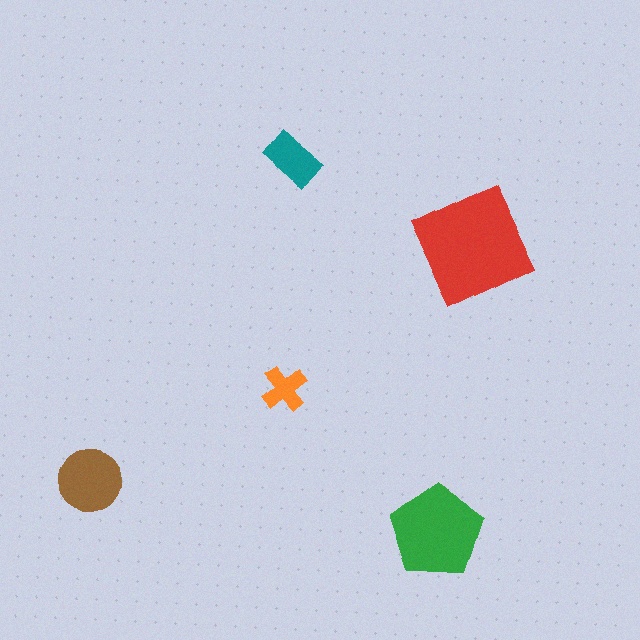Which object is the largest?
The red square.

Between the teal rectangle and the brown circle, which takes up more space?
The brown circle.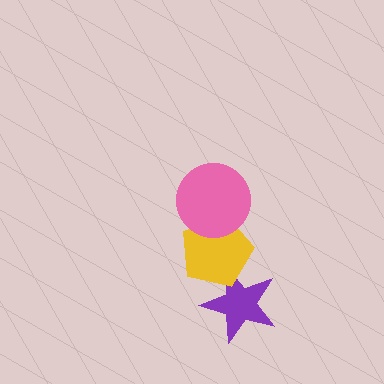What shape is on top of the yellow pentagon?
The pink circle is on top of the yellow pentagon.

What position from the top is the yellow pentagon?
The yellow pentagon is 2nd from the top.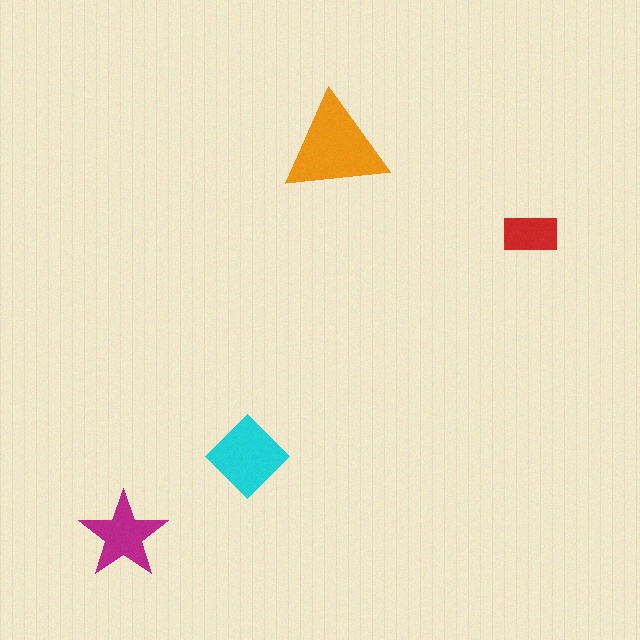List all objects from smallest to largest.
The red rectangle, the magenta star, the cyan diamond, the orange triangle.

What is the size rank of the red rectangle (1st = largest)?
4th.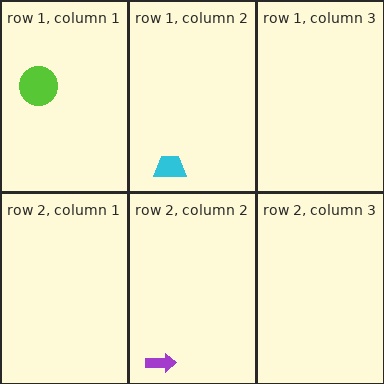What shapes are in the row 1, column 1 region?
The lime circle.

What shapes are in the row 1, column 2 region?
The cyan trapezoid.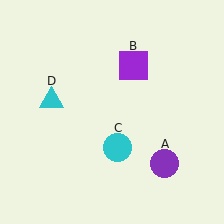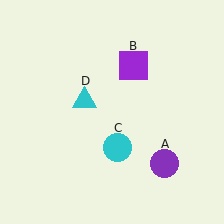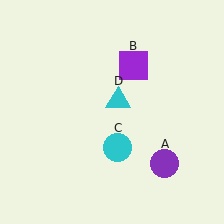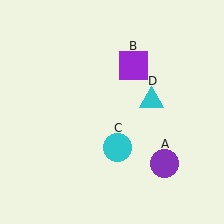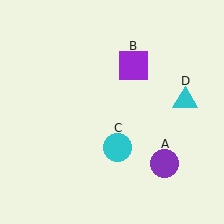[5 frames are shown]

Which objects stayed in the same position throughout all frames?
Purple circle (object A) and purple square (object B) and cyan circle (object C) remained stationary.